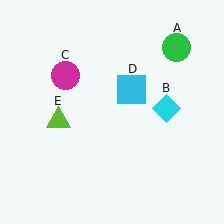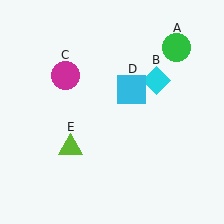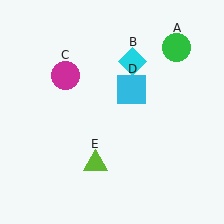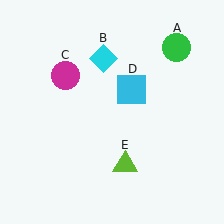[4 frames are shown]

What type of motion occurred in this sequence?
The cyan diamond (object B), lime triangle (object E) rotated counterclockwise around the center of the scene.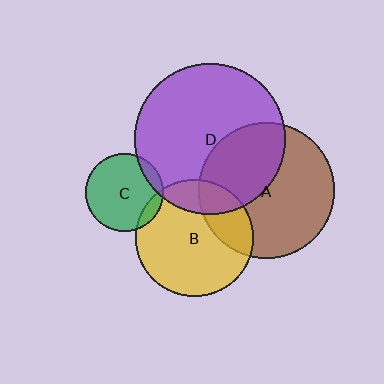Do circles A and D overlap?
Yes.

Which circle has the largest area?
Circle D (purple).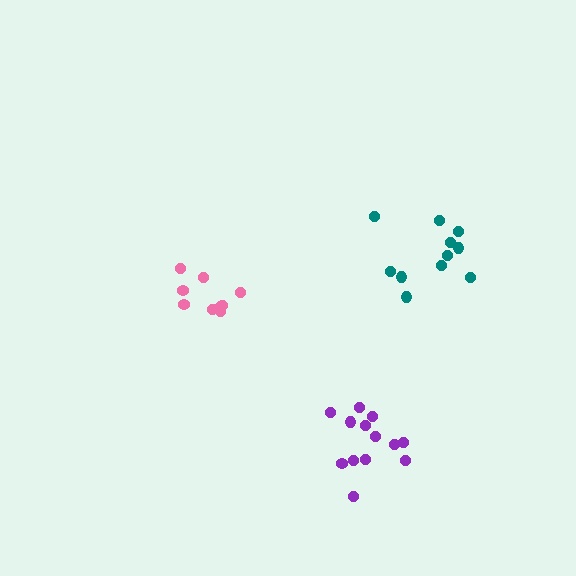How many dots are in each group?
Group 1: 9 dots, Group 2: 11 dots, Group 3: 13 dots (33 total).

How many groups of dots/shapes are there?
There are 3 groups.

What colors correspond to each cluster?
The clusters are colored: pink, teal, purple.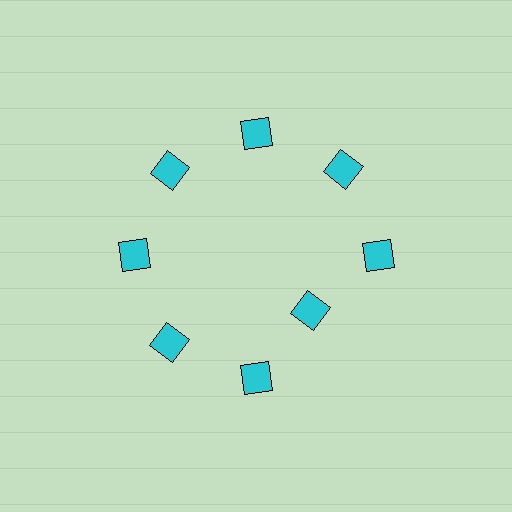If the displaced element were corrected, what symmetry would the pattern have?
It would have 8-fold rotational symmetry — the pattern would map onto itself every 45 degrees.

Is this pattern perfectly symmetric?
No. The 8 cyan squares are arranged in a ring, but one element near the 4 o'clock position is pulled inward toward the center, breaking the 8-fold rotational symmetry.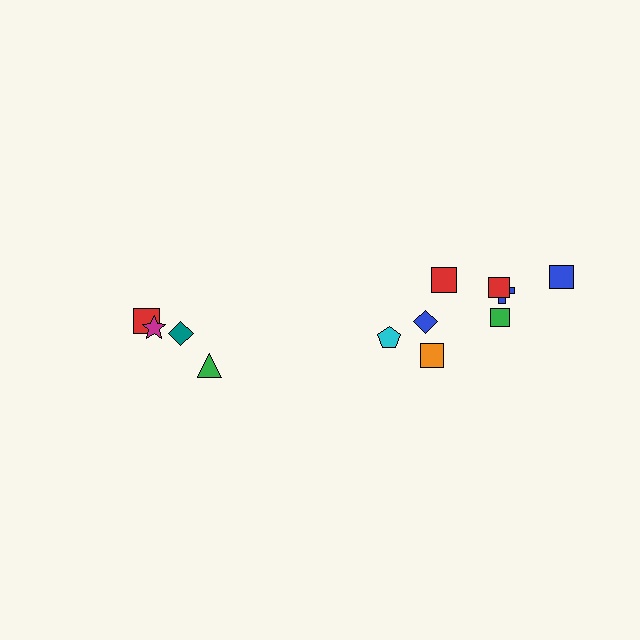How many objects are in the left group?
There are 4 objects.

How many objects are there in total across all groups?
There are 12 objects.